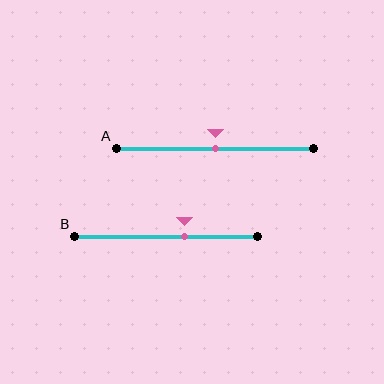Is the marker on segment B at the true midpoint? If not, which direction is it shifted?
No, the marker on segment B is shifted to the right by about 10% of the segment length.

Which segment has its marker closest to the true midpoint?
Segment A has its marker closest to the true midpoint.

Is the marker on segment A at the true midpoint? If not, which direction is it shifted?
Yes, the marker on segment A is at the true midpoint.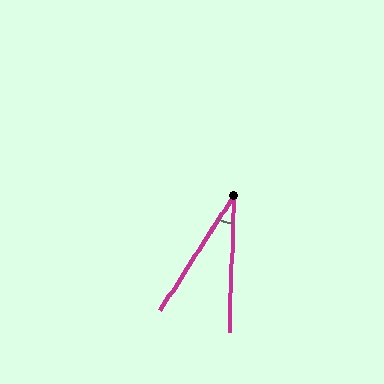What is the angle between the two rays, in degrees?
Approximately 31 degrees.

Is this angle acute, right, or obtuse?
It is acute.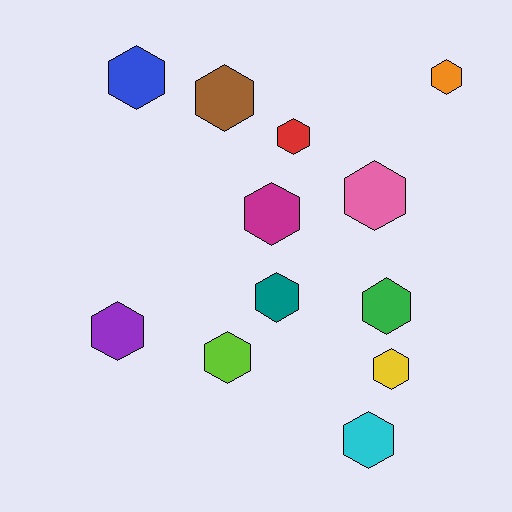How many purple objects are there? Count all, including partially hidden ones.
There is 1 purple object.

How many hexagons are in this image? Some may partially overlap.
There are 12 hexagons.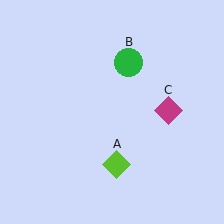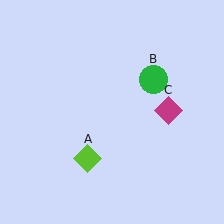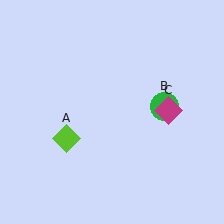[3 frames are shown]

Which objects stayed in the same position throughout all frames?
Magenta diamond (object C) remained stationary.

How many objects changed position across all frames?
2 objects changed position: lime diamond (object A), green circle (object B).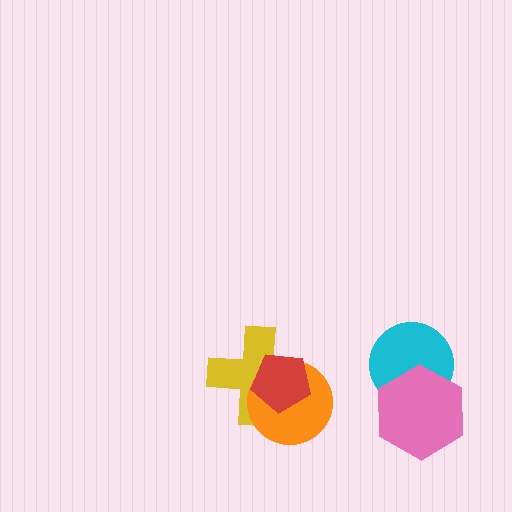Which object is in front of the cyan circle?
The pink hexagon is in front of the cyan circle.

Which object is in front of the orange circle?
The red pentagon is in front of the orange circle.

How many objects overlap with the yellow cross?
2 objects overlap with the yellow cross.